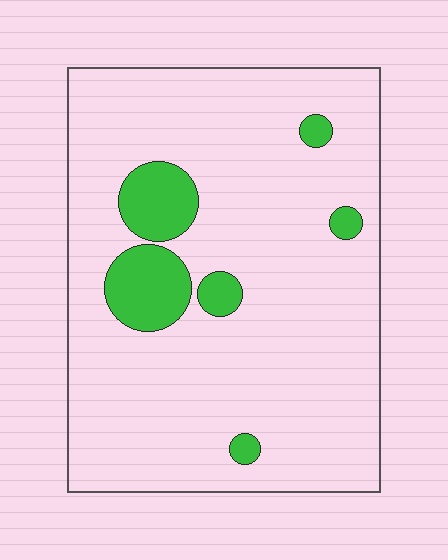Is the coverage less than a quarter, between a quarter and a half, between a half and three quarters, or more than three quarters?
Less than a quarter.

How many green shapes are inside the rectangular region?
6.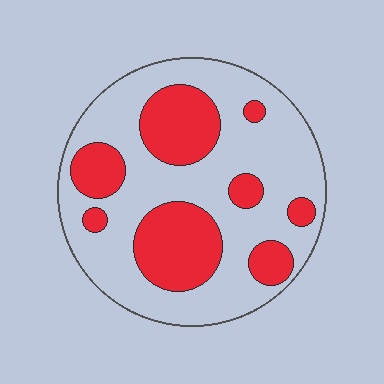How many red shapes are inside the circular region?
8.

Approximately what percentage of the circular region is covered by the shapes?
Approximately 30%.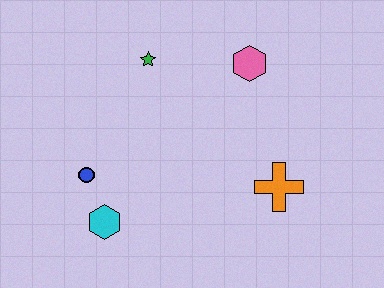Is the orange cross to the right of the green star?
Yes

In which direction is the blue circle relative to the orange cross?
The blue circle is to the left of the orange cross.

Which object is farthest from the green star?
The orange cross is farthest from the green star.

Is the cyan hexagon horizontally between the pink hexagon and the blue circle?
Yes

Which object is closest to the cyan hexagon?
The blue circle is closest to the cyan hexagon.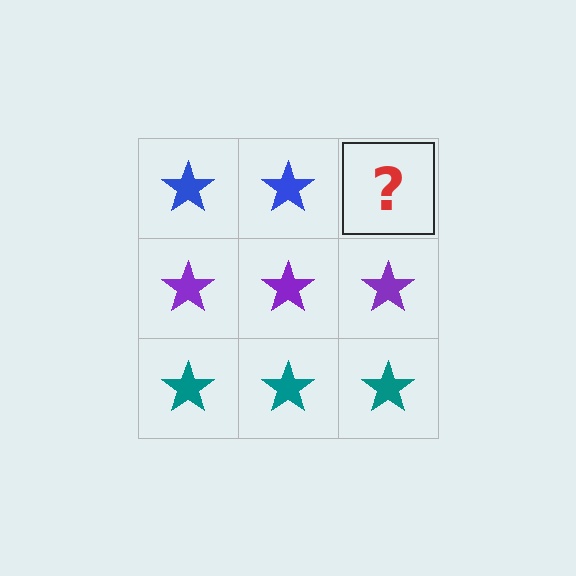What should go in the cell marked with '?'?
The missing cell should contain a blue star.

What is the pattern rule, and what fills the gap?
The rule is that each row has a consistent color. The gap should be filled with a blue star.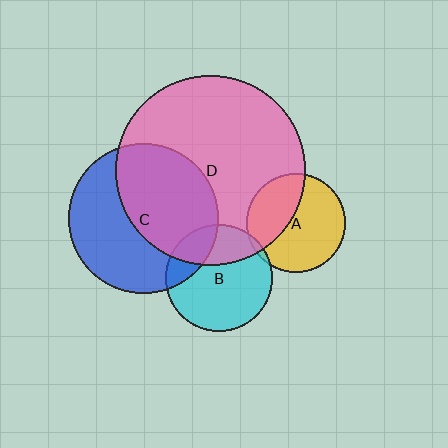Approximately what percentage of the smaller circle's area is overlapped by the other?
Approximately 5%.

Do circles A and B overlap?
Yes.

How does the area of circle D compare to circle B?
Approximately 3.1 times.